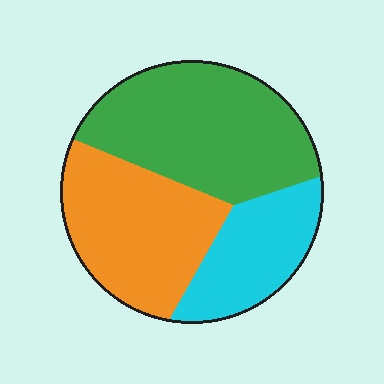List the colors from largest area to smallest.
From largest to smallest: green, orange, cyan.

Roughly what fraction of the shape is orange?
Orange takes up about one third (1/3) of the shape.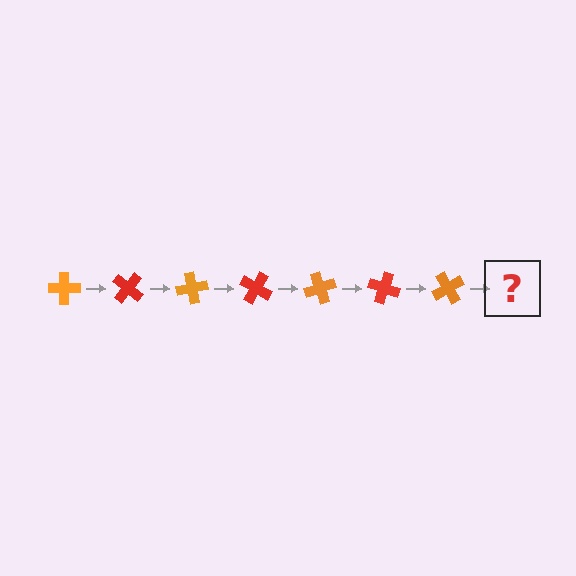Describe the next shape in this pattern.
It should be a red cross, rotated 280 degrees from the start.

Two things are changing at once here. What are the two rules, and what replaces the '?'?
The two rules are that it rotates 40 degrees each step and the color cycles through orange and red. The '?' should be a red cross, rotated 280 degrees from the start.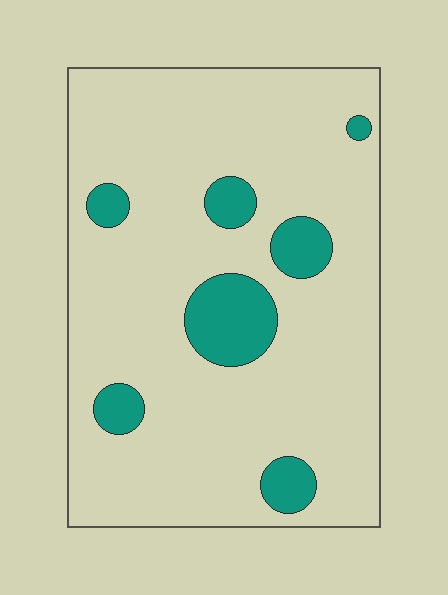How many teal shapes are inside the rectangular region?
7.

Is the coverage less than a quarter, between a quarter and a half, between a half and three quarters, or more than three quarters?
Less than a quarter.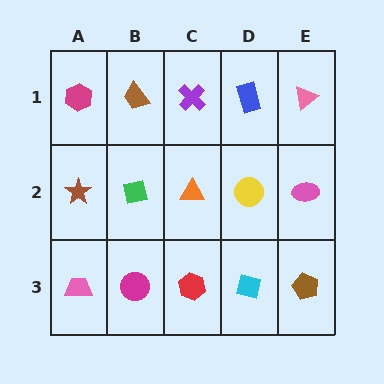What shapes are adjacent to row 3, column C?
An orange triangle (row 2, column C), a magenta circle (row 3, column B), a cyan square (row 3, column D).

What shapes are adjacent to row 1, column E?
A pink ellipse (row 2, column E), a blue rectangle (row 1, column D).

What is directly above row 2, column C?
A purple cross.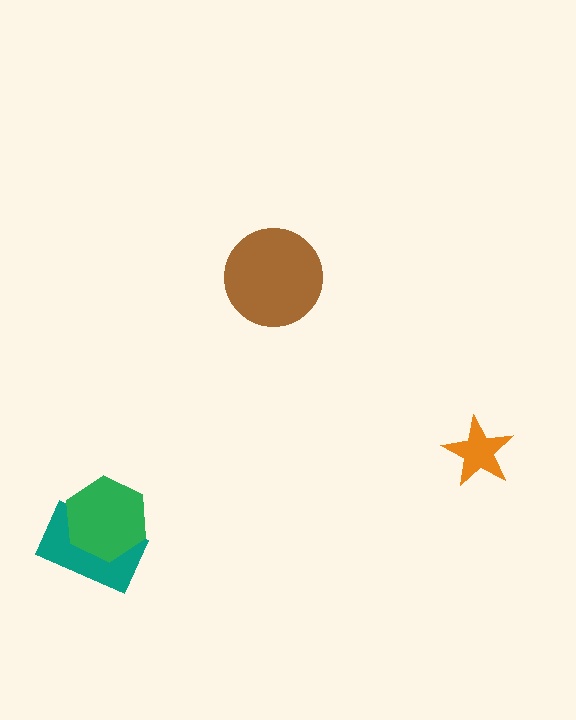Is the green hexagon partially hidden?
No, no other shape covers it.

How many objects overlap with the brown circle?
0 objects overlap with the brown circle.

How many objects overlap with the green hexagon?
1 object overlaps with the green hexagon.